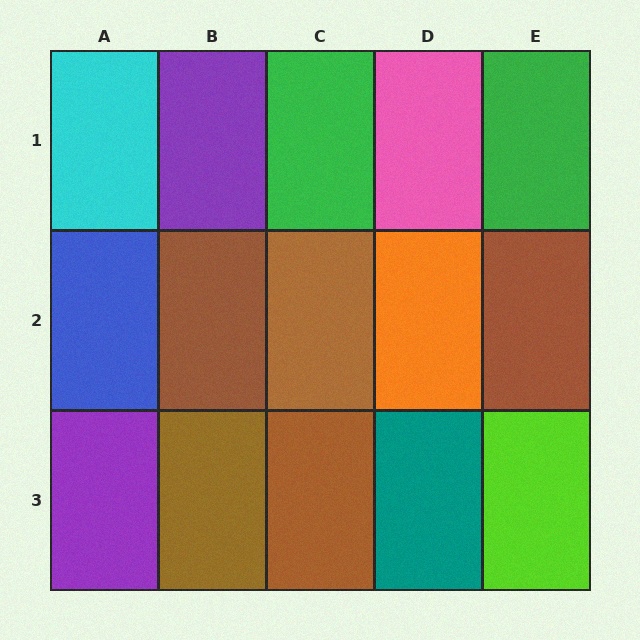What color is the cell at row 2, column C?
Brown.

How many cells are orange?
1 cell is orange.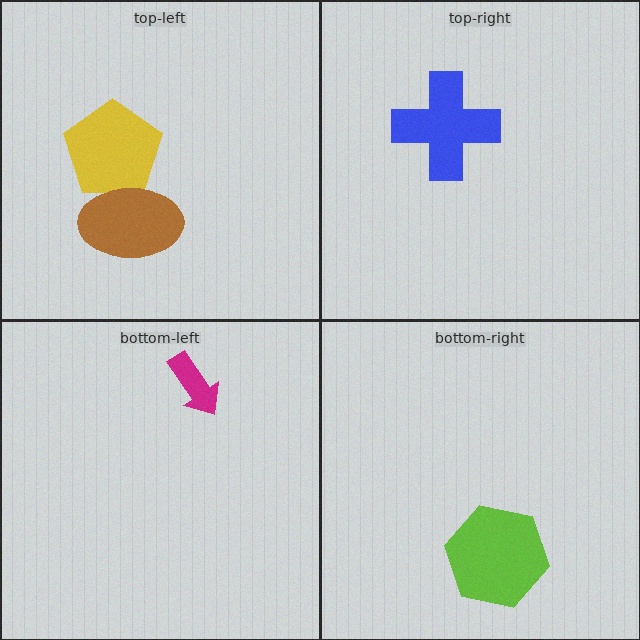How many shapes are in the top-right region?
1.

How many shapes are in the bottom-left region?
1.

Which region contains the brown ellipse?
The top-left region.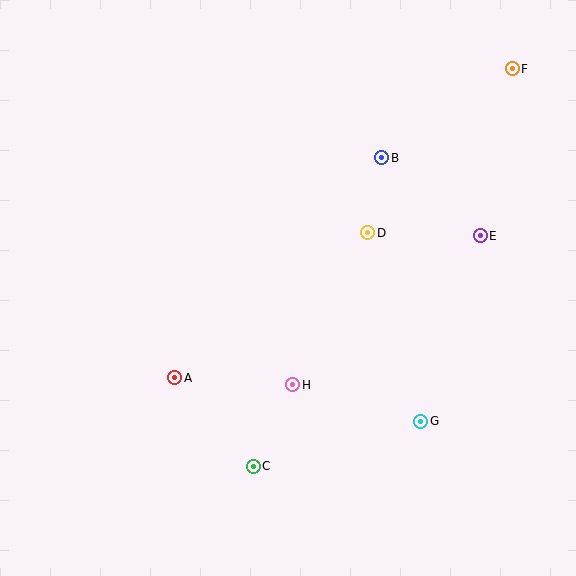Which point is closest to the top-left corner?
Point B is closest to the top-left corner.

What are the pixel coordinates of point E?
Point E is at (480, 236).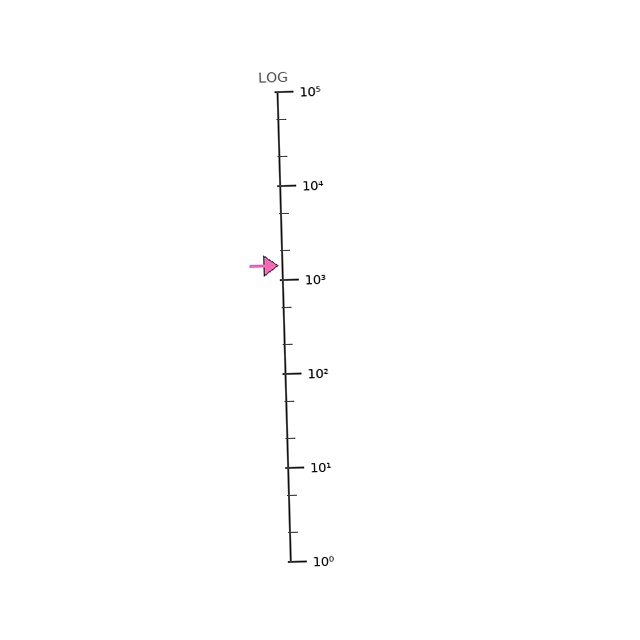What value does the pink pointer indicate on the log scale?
The pointer indicates approximately 1400.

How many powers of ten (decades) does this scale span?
The scale spans 5 decades, from 1 to 100000.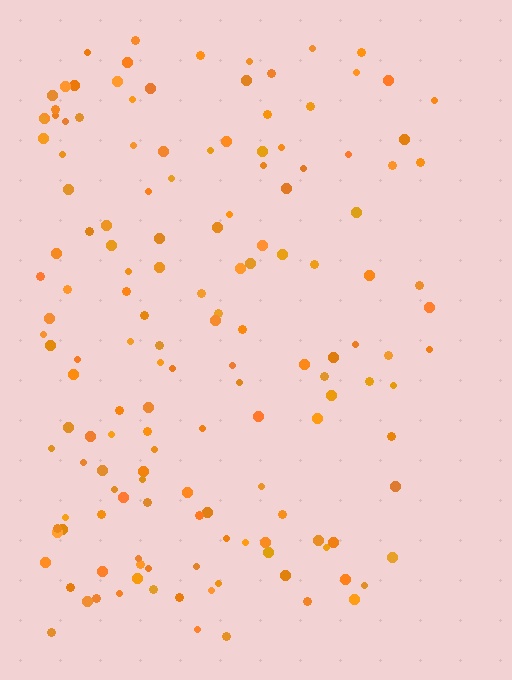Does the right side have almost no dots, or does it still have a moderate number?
Still a moderate number, just noticeably fewer than the left.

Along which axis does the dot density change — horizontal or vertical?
Horizontal.